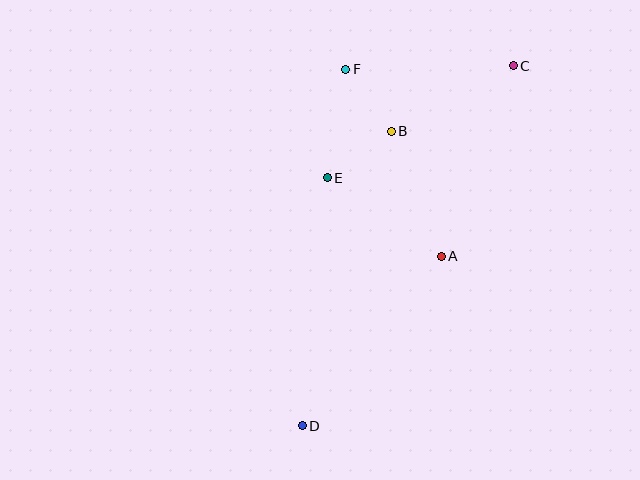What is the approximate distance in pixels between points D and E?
The distance between D and E is approximately 249 pixels.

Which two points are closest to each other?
Points B and F are closest to each other.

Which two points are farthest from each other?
Points C and D are farthest from each other.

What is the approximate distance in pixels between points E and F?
The distance between E and F is approximately 110 pixels.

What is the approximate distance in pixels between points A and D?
The distance between A and D is approximately 219 pixels.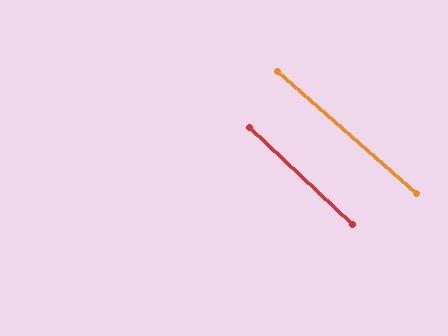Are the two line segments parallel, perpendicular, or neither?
Parallel — their directions differ by only 1.7°.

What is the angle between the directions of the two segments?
Approximately 2 degrees.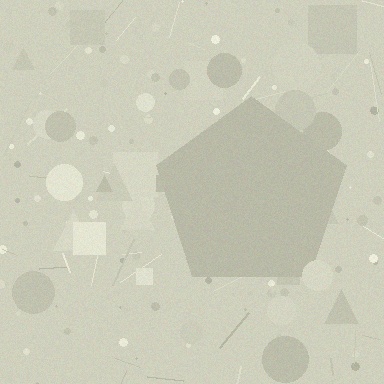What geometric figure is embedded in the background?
A pentagon is embedded in the background.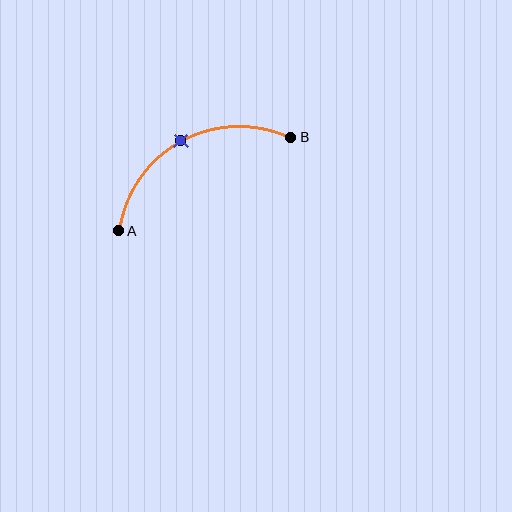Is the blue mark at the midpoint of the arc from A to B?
Yes. The blue mark lies on the arc at equal arc-length from both A and B — it is the arc midpoint.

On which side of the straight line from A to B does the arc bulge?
The arc bulges above the straight line connecting A and B.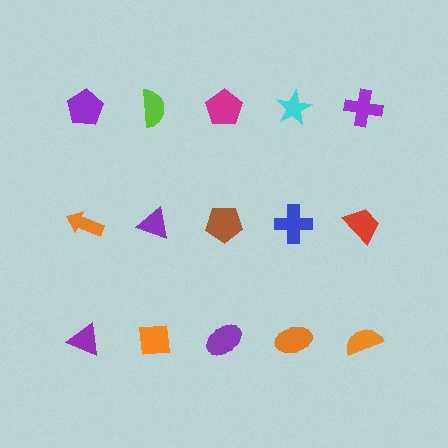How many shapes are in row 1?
5 shapes.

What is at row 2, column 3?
A brown pentagon.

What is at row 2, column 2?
A purple triangle.